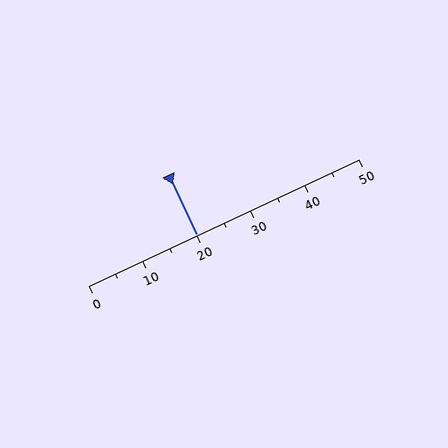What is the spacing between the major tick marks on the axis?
The major ticks are spaced 10 apart.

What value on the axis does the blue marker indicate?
The marker indicates approximately 20.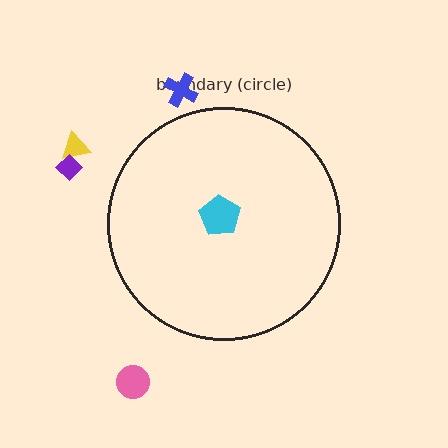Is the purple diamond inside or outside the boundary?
Outside.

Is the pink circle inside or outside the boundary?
Outside.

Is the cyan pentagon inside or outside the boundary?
Inside.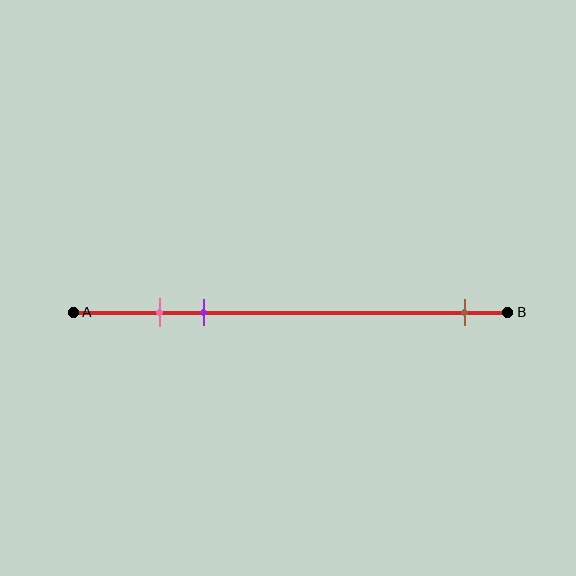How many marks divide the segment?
There are 3 marks dividing the segment.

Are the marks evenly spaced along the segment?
No, the marks are not evenly spaced.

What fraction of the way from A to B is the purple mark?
The purple mark is approximately 30% (0.3) of the way from A to B.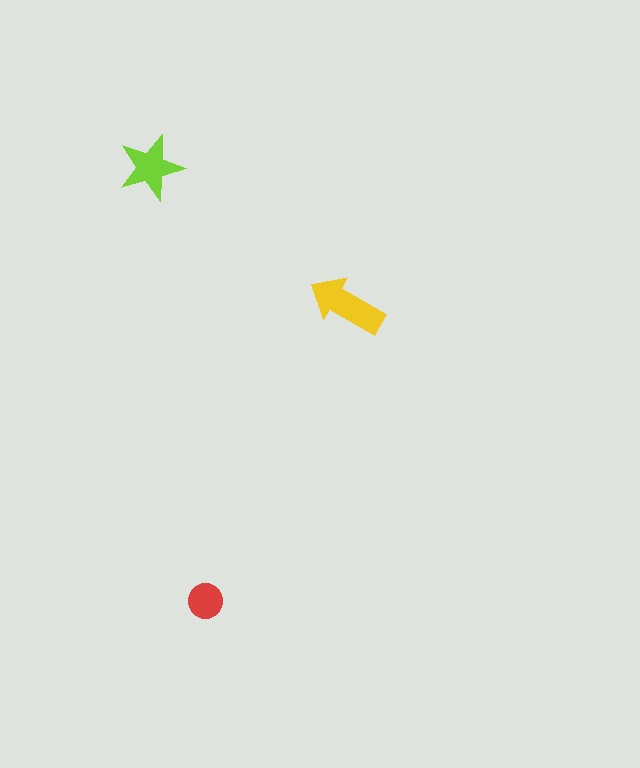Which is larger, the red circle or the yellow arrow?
The yellow arrow.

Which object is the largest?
The yellow arrow.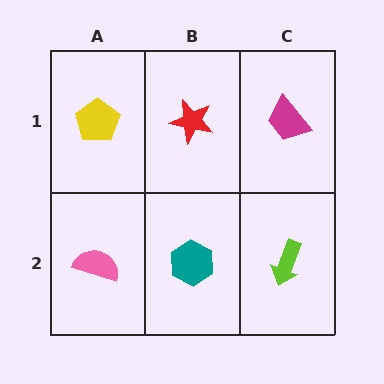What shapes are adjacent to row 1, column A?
A pink semicircle (row 2, column A), a red star (row 1, column B).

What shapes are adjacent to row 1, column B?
A teal hexagon (row 2, column B), a yellow pentagon (row 1, column A), a magenta trapezoid (row 1, column C).